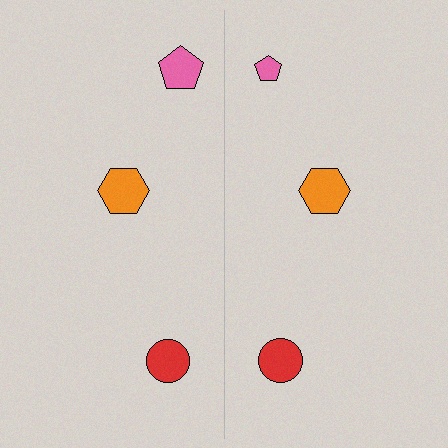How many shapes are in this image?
There are 6 shapes in this image.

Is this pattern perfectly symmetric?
No, the pattern is not perfectly symmetric. The pink pentagon on the right side has a different size than its mirror counterpart.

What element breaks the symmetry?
The pink pentagon on the right side has a different size than its mirror counterpart.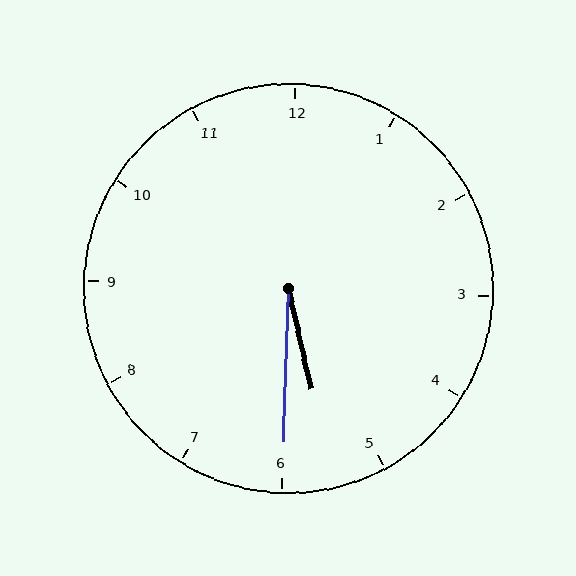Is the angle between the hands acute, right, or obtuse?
It is acute.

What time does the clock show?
5:30.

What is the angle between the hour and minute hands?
Approximately 15 degrees.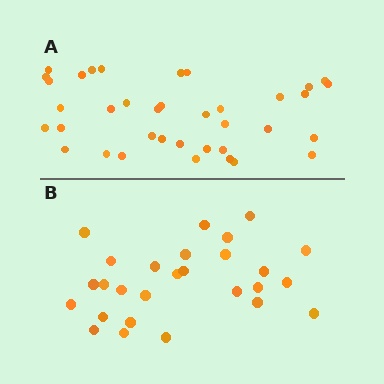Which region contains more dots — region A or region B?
Region A (the top region) has more dots.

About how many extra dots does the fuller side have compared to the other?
Region A has roughly 10 or so more dots than region B.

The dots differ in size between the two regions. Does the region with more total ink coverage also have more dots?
No. Region B has more total ink coverage because its dots are larger, but region A actually contains more individual dots. Total area can be misleading — the number of items is what matters here.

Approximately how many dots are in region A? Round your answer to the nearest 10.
About 40 dots. (The exact count is 37, which rounds to 40.)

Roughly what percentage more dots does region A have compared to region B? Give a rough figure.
About 35% more.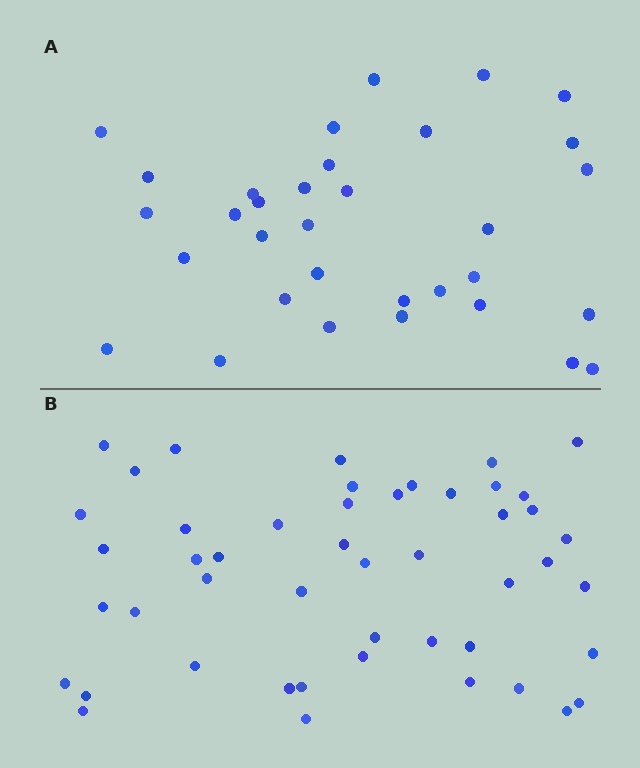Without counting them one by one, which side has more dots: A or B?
Region B (the bottom region) has more dots.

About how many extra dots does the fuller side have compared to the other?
Region B has approximately 15 more dots than region A.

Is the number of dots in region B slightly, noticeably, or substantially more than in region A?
Region B has substantially more. The ratio is roughly 1.5 to 1.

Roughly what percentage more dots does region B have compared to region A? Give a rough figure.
About 45% more.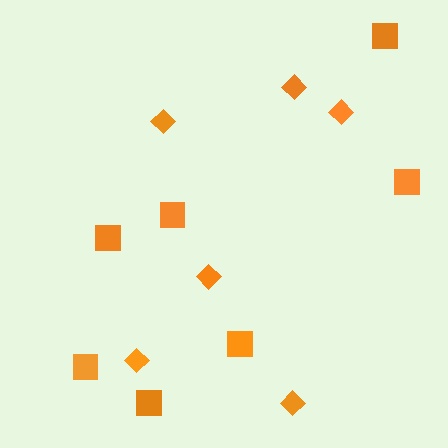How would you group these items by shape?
There are 2 groups: one group of squares (7) and one group of diamonds (6).